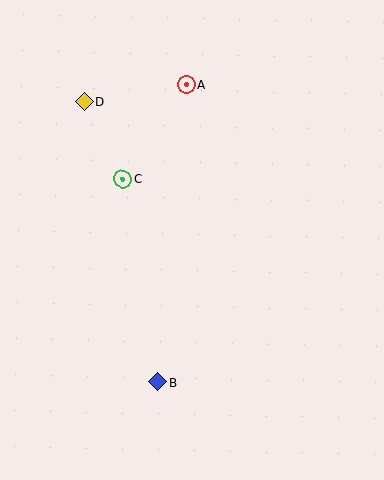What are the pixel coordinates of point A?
Point A is at (186, 85).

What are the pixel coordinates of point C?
Point C is at (123, 179).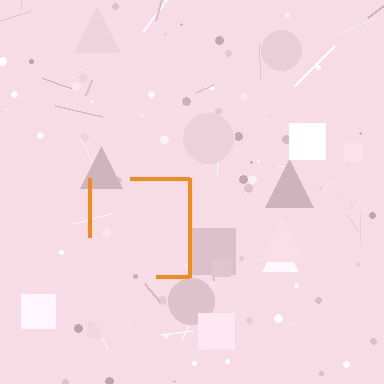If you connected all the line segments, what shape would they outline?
They would outline a square.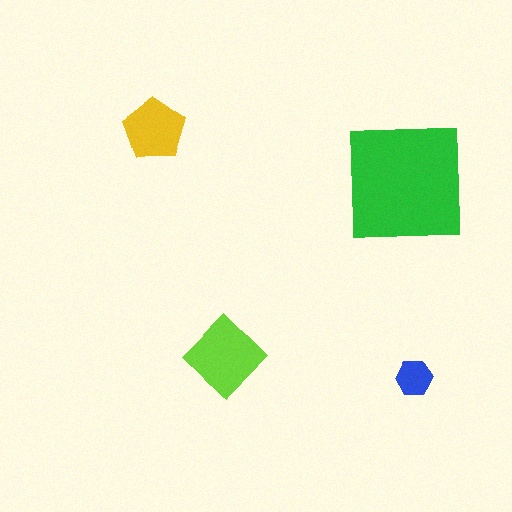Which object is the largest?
The green square.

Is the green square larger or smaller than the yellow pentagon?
Larger.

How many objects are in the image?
There are 4 objects in the image.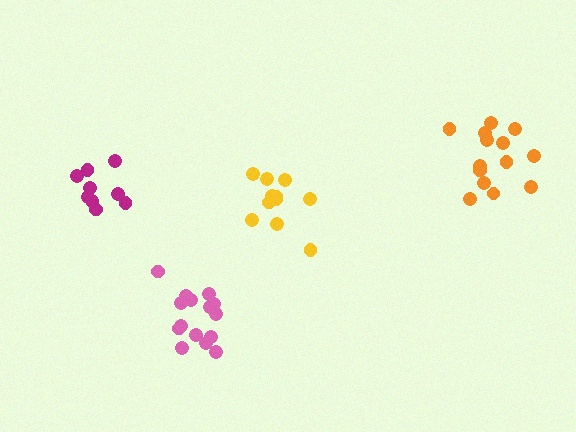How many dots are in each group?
Group 1: 11 dots, Group 2: 14 dots, Group 3: 15 dots, Group 4: 9 dots (49 total).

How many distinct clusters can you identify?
There are 4 distinct clusters.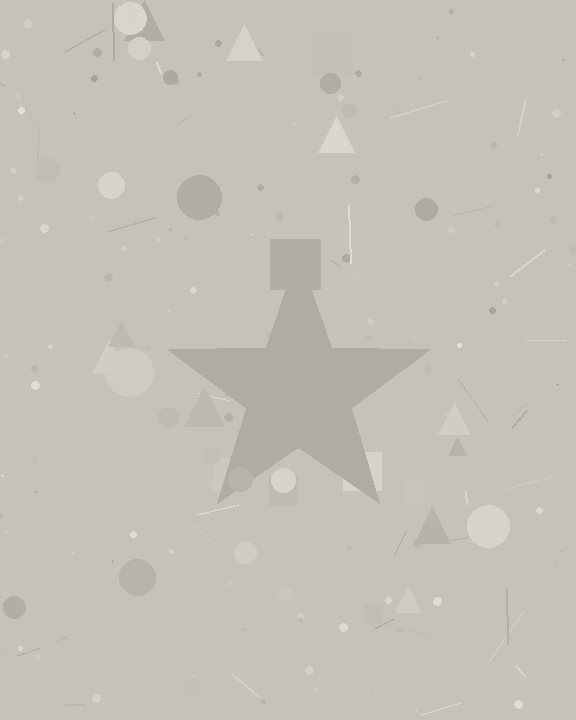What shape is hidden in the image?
A star is hidden in the image.